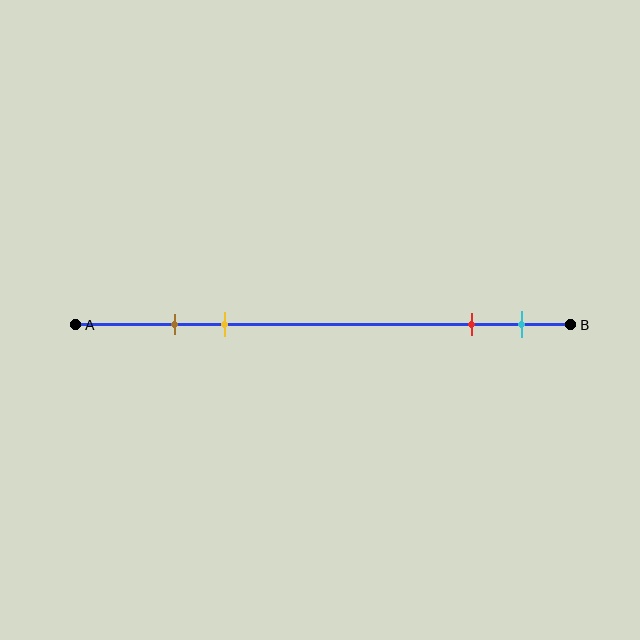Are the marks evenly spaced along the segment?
No, the marks are not evenly spaced.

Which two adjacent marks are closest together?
The brown and yellow marks are the closest adjacent pair.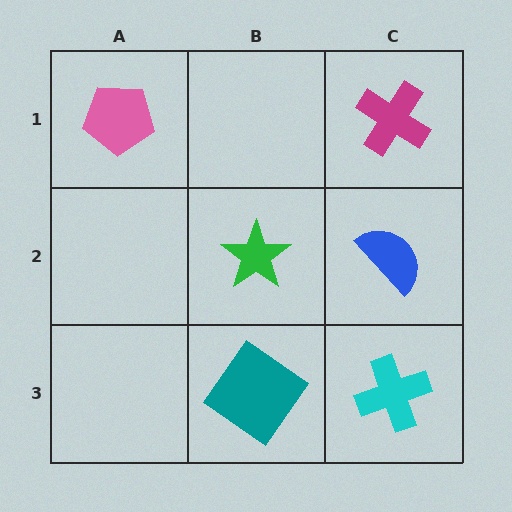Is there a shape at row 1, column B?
No, that cell is empty.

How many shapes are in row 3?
2 shapes.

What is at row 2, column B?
A green star.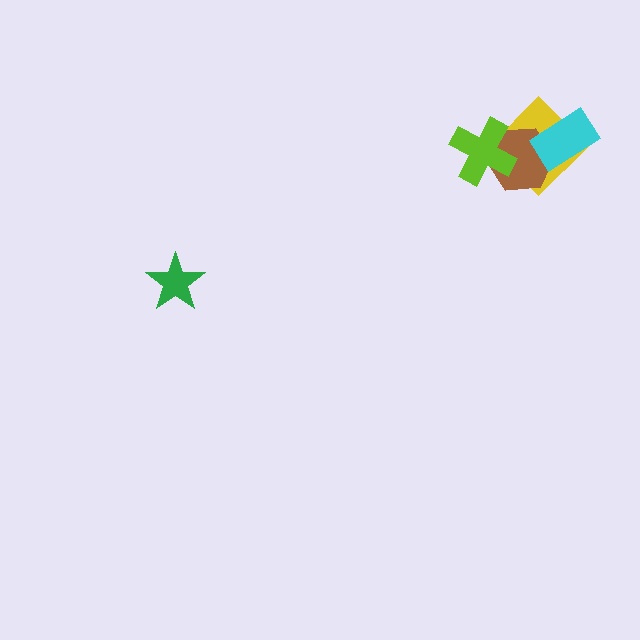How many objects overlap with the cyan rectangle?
2 objects overlap with the cyan rectangle.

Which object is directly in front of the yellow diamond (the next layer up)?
The brown hexagon is directly in front of the yellow diamond.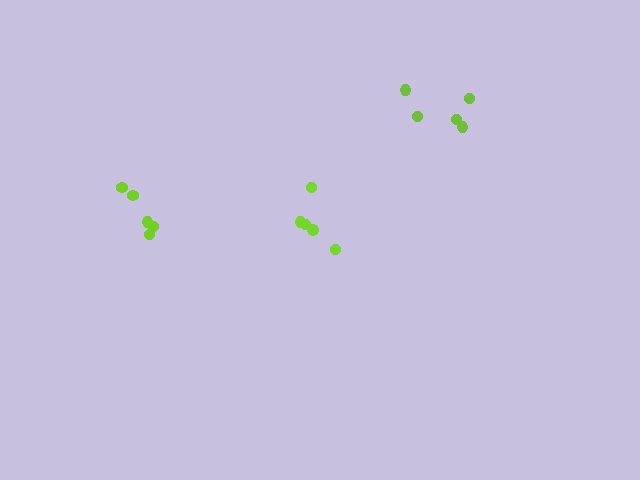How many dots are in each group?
Group 1: 5 dots, Group 2: 5 dots, Group 3: 5 dots (15 total).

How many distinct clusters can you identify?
There are 3 distinct clusters.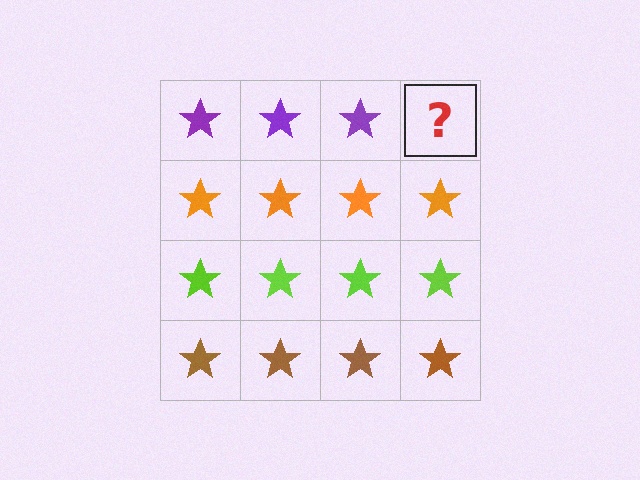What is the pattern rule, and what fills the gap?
The rule is that each row has a consistent color. The gap should be filled with a purple star.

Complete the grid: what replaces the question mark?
The question mark should be replaced with a purple star.